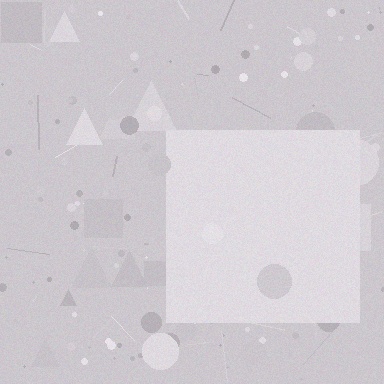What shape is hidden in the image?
A square is hidden in the image.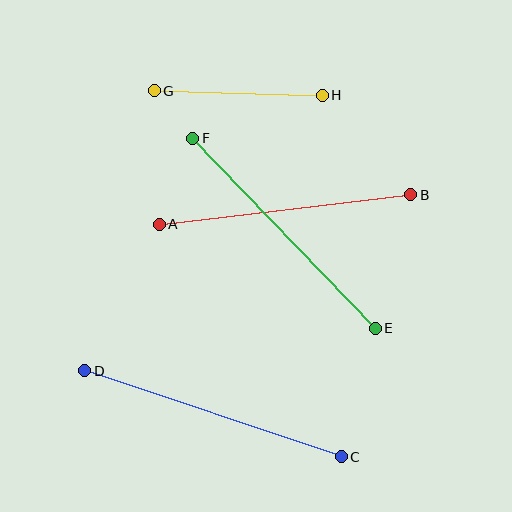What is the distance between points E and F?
The distance is approximately 264 pixels.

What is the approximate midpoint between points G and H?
The midpoint is at approximately (238, 93) pixels.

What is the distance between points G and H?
The distance is approximately 168 pixels.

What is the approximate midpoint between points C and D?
The midpoint is at approximately (213, 414) pixels.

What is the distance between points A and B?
The distance is approximately 253 pixels.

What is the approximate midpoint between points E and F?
The midpoint is at approximately (284, 233) pixels.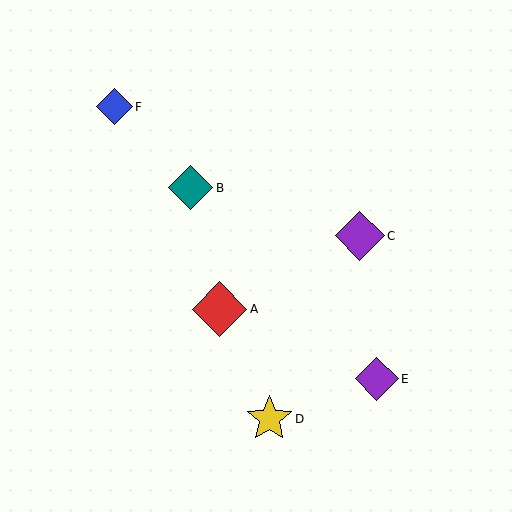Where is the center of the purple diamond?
The center of the purple diamond is at (377, 379).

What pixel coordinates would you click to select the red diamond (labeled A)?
Click at (219, 309) to select the red diamond A.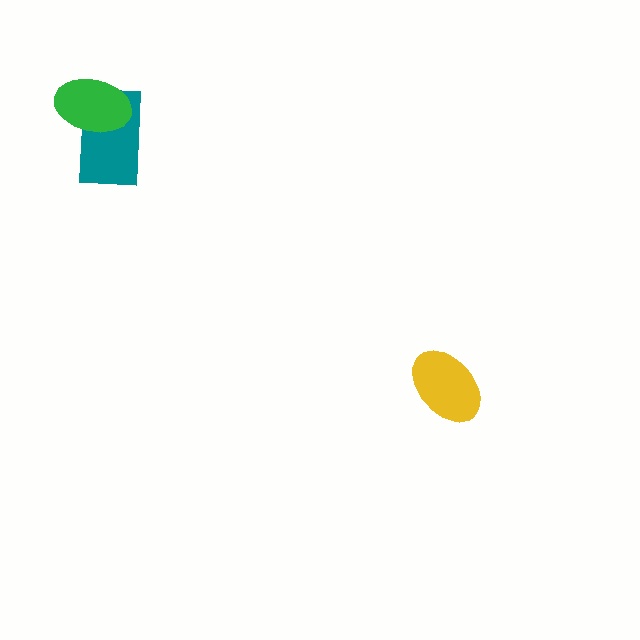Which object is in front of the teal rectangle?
The green ellipse is in front of the teal rectangle.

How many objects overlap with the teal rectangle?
1 object overlaps with the teal rectangle.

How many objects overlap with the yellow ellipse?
0 objects overlap with the yellow ellipse.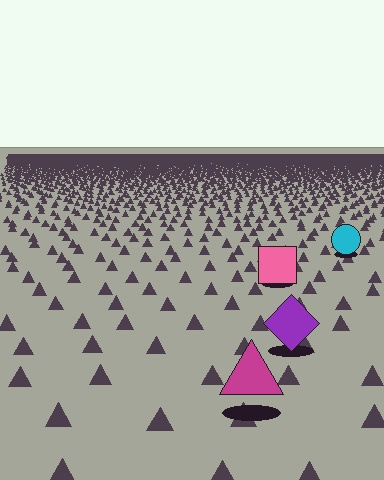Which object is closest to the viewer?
The magenta triangle is closest. The texture marks near it are larger and more spread out.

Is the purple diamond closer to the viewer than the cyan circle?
Yes. The purple diamond is closer — you can tell from the texture gradient: the ground texture is coarser near it.